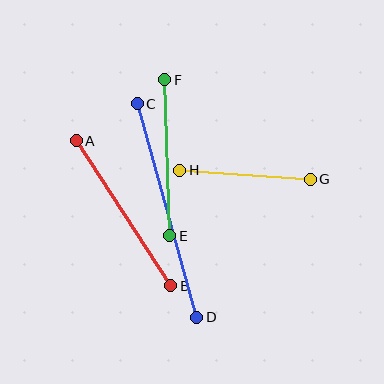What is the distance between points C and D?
The distance is approximately 221 pixels.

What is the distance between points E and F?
The distance is approximately 156 pixels.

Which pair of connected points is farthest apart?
Points C and D are farthest apart.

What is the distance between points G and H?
The distance is approximately 131 pixels.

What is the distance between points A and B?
The distance is approximately 173 pixels.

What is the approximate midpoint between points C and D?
The midpoint is at approximately (167, 210) pixels.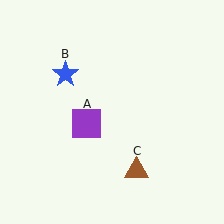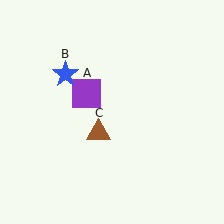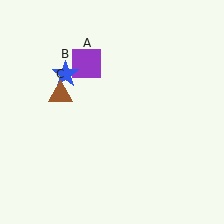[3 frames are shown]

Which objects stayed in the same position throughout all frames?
Blue star (object B) remained stationary.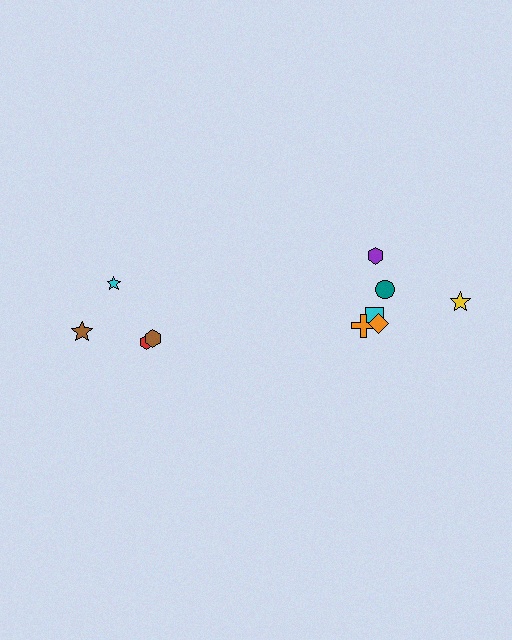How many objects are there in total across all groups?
There are 10 objects.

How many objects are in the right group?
There are 6 objects.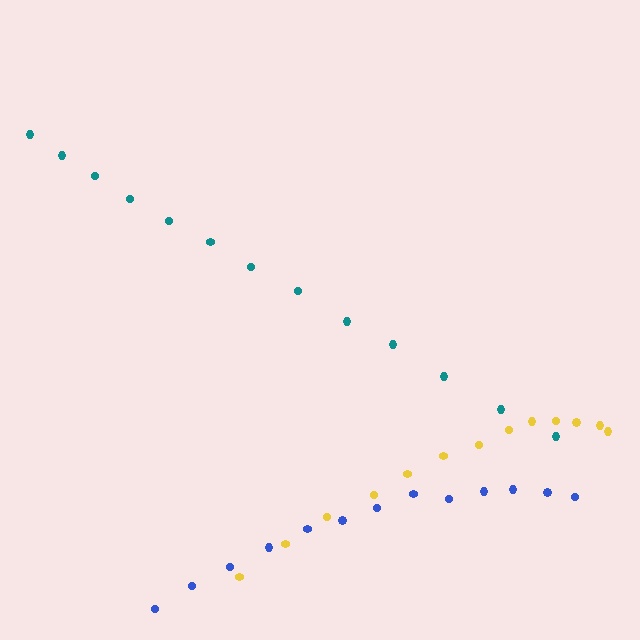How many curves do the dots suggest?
There are 3 distinct paths.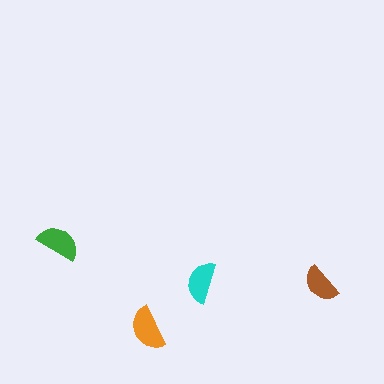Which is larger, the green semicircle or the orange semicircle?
The orange one.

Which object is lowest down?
The orange semicircle is bottommost.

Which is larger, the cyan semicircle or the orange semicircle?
The orange one.